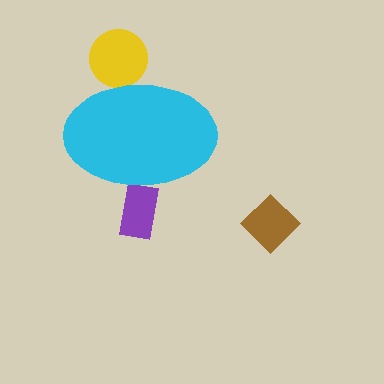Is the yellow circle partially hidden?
Yes, the yellow circle is partially hidden behind the cyan ellipse.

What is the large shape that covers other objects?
A cyan ellipse.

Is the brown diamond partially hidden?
No, the brown diamond is fully visible.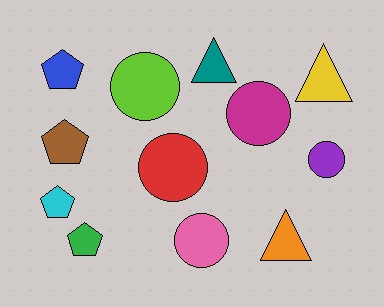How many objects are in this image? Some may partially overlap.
There are 12 objects.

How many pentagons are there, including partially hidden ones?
There are 4 pentagons.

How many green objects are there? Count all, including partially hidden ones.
There is 1 green object.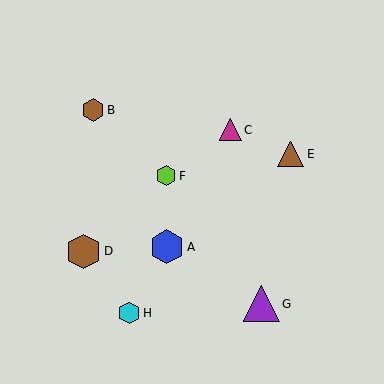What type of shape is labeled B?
Shape B is a brown hexagon.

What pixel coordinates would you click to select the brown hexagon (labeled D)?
Click at (83, 251) to select the brown hexagon D.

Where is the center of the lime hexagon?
The center of the lime hexagon is at (166, 176).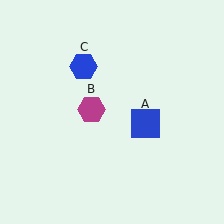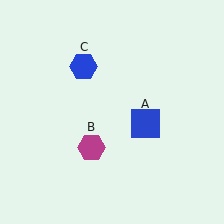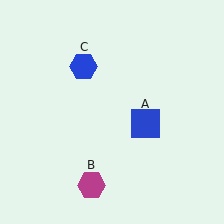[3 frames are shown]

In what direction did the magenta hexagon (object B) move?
The magenta hexagon (object B) moved down.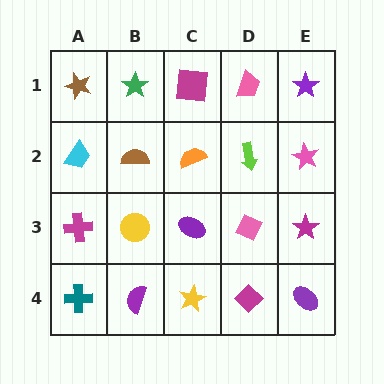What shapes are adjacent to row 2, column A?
A brown star (row 1, column A), a magenta cross (row 3, column A), a brown semicircle (row 2, column B).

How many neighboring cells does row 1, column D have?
3.